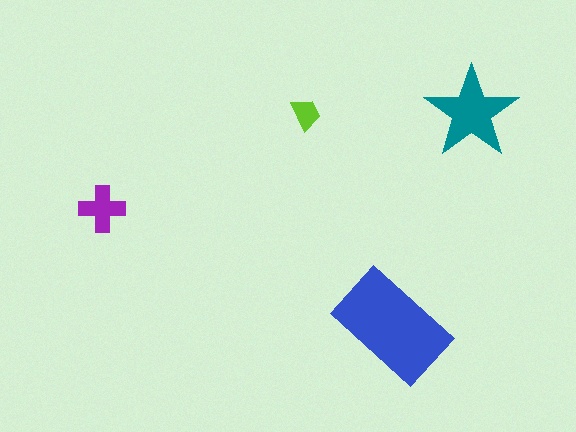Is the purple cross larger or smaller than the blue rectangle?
Smaller.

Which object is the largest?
The blue rectangle.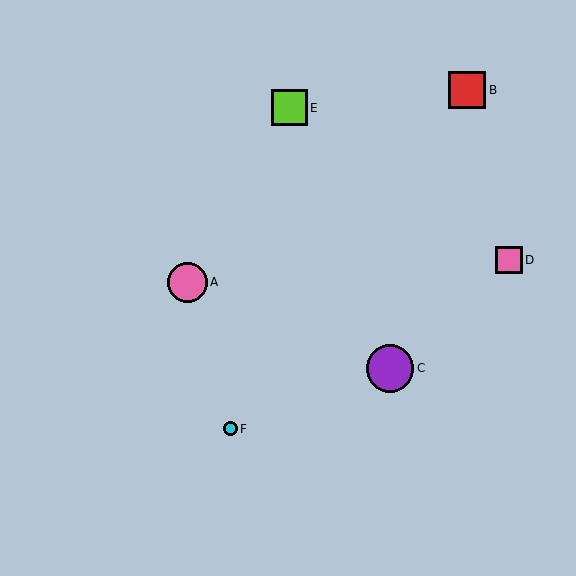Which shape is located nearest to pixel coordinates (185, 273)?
The pink circle (labeled A) at (187, 282) is nearest to that location.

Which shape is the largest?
The purple circle (labeled C) is the largest.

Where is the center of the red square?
The center of the red square is at (467, 90).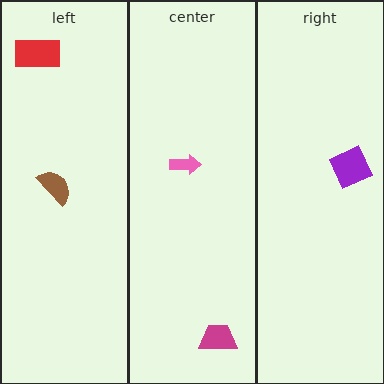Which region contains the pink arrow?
The center region.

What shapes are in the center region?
The magenta trapezoid, the pink arrow.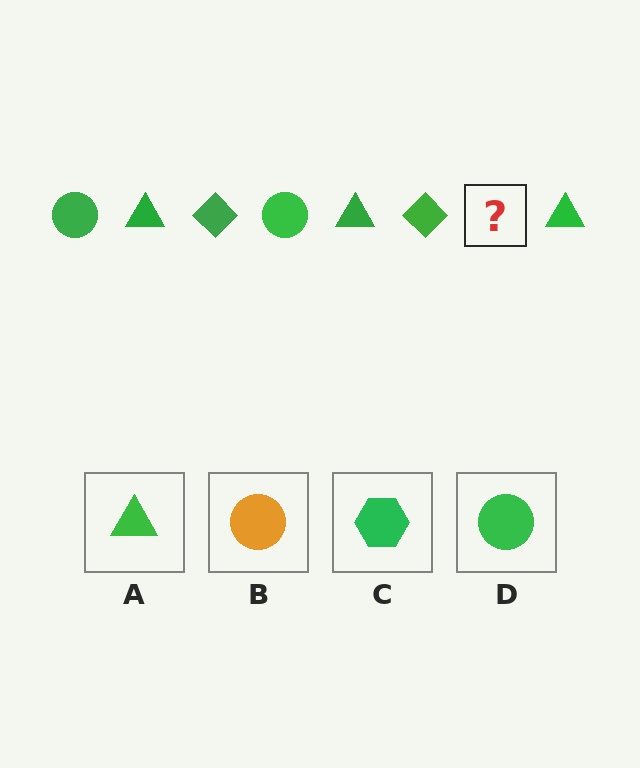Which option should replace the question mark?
Option D.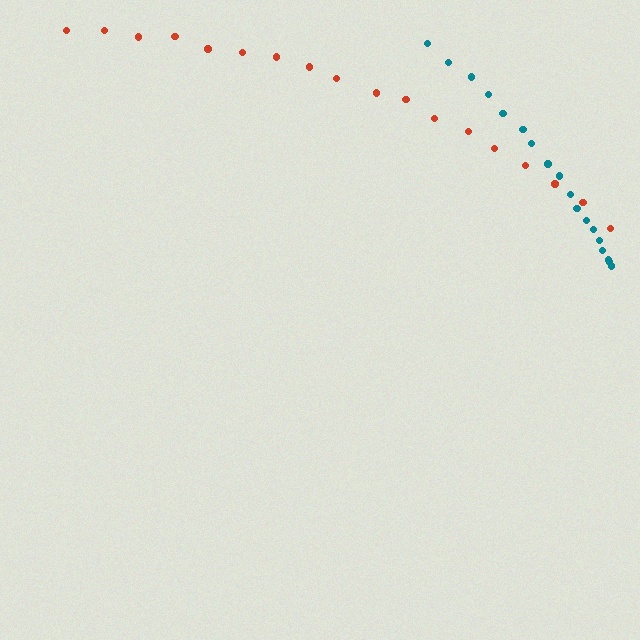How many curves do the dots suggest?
There are 2 distinct paths.